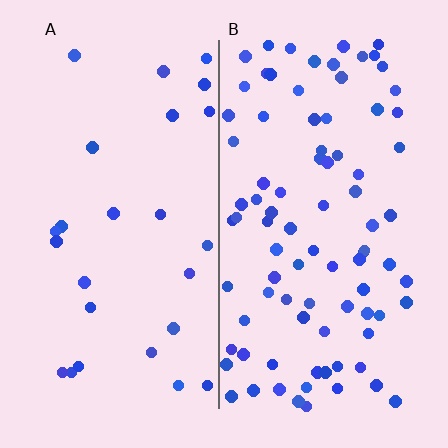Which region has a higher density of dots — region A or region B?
B (the right).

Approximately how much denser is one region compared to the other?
Approximately 3.3× — region B over region A.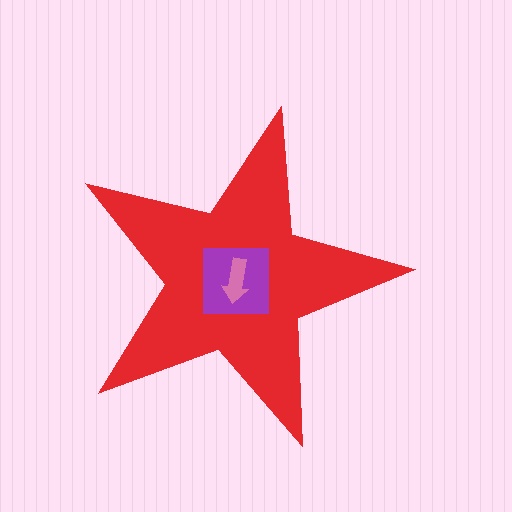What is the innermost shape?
The pink arrow.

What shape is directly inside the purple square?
The pink arrow.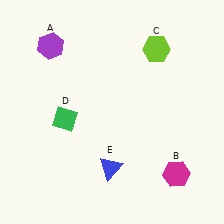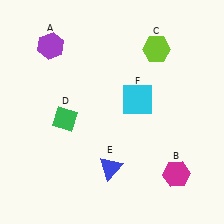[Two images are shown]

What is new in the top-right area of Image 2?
A cyan square (F) was added in the top-right area of Image 2.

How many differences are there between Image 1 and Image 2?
There is 1 difference between the two images.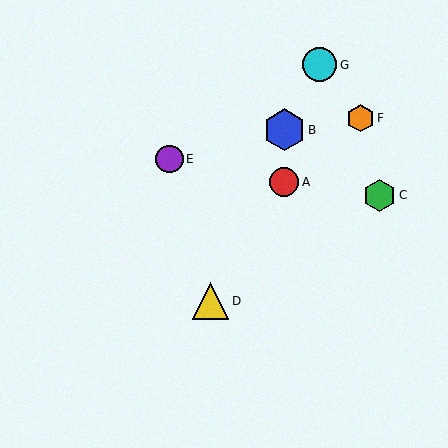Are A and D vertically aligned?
No, A is at x≈284 and D is at x≈211.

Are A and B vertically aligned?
Yes, both are at x≈284.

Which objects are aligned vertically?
Objects A, B are aligned vertically.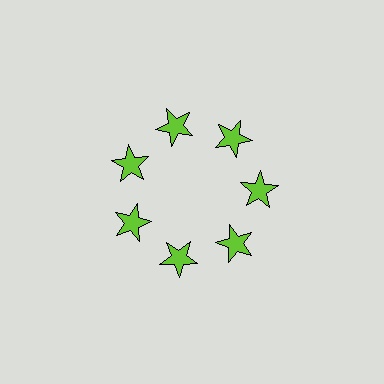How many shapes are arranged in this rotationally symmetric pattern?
There are 7 shapes, arranged in 7 groups of 1.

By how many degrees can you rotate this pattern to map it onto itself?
The pattern maps onto itself every 51 degrees of rotation.